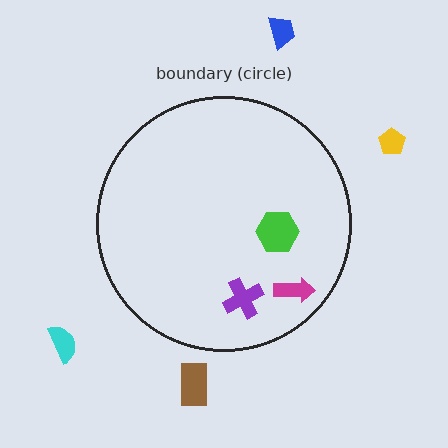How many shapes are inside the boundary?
3 inside, 4 outside.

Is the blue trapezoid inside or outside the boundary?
Outside.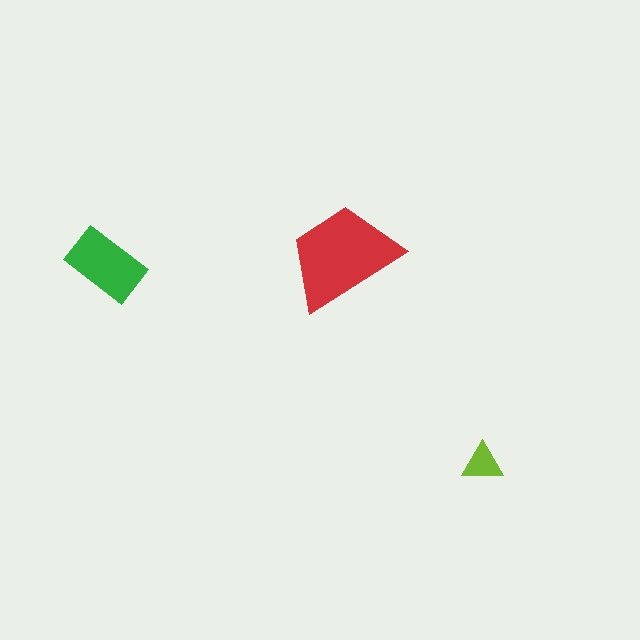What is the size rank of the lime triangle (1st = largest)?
3rd.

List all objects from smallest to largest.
The lime triangle, the green rectangle, the red trapezoid.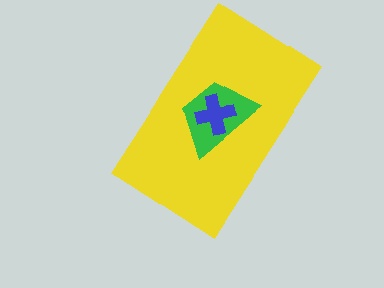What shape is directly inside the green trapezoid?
The blue cross.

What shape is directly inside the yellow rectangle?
The green trapezoid.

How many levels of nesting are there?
3.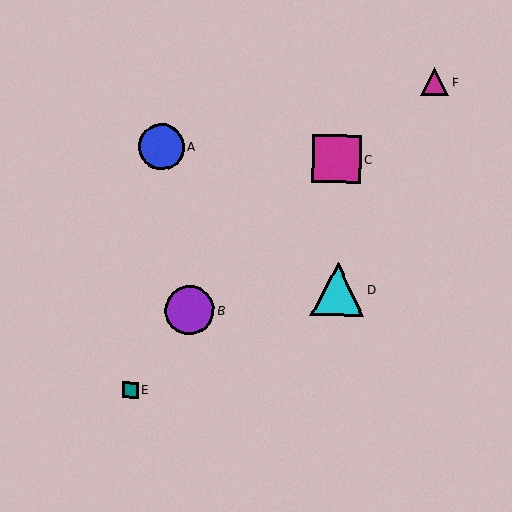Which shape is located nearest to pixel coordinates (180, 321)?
The purple circle (labeled B) at (190, 310) is nearest to that location.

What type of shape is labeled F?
Shape F is a magenta triangle.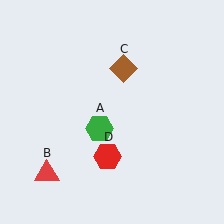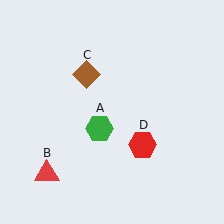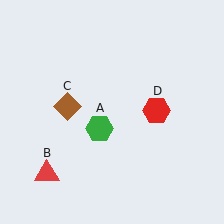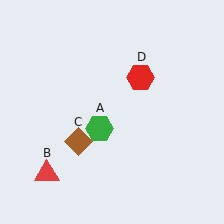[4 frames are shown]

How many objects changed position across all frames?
2 objects changed position: brown diamond (object C), red hexagon (object D).